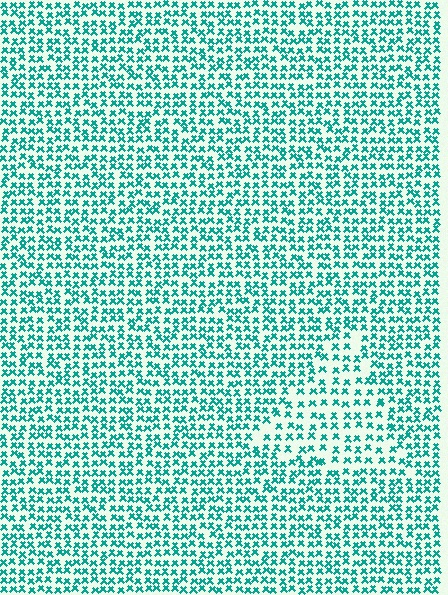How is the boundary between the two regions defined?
The boundary is defined by a change in element density (approximately 1.6x ratio). All elements are the same color, size, and shape.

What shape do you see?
I see a triangle.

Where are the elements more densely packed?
The elements are more densely packed outside the triangle boundary.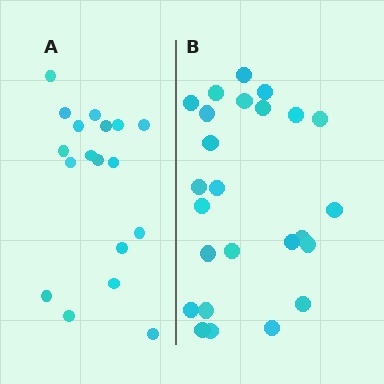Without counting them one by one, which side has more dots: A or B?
Region B (the right region) has more dots.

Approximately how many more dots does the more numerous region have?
Region B has roughly 8 or so more dots than region A.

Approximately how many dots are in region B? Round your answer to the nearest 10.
About 20 dots. (The exact count is 25, which rounds to 20.)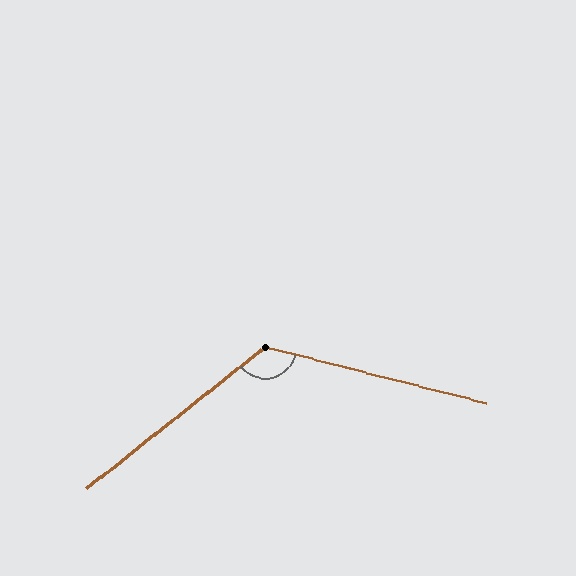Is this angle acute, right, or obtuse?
It is obtuse.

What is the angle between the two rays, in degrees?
Approximately 128 degrees.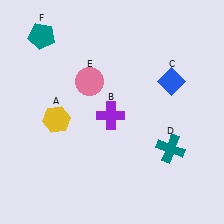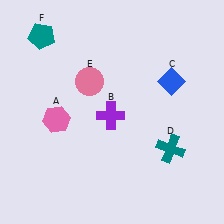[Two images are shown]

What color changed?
The hexagon (A) changed from yellow in Image 1 to pink in Image 2.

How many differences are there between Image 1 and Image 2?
There is 1 difference between the two images.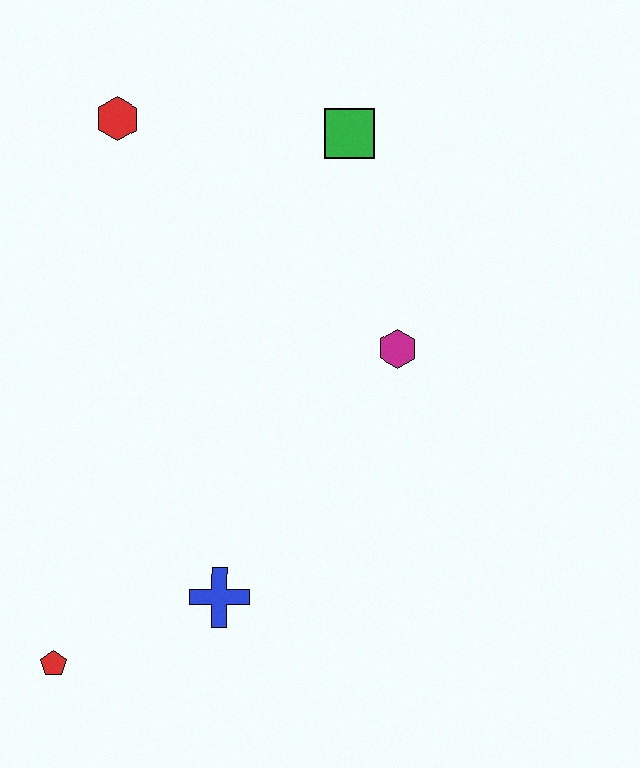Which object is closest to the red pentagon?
The blue cross is closest to the red pentagon.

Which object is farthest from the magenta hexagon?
The red pentagon is farthest from the magenta hexagon.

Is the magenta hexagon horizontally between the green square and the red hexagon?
No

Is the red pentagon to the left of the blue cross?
Yes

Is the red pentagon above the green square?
No